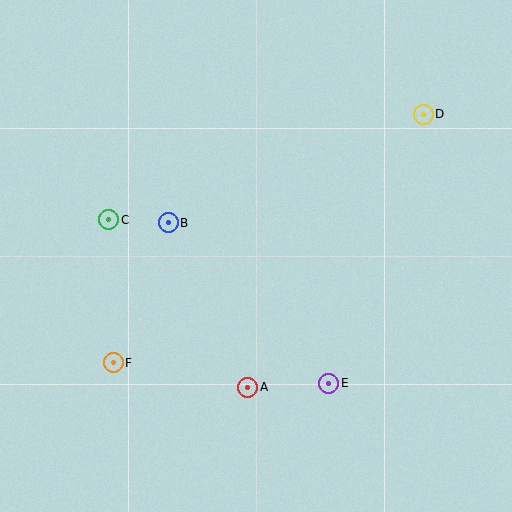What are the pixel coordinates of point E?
Point E is at (329, 383).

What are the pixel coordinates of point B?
Point B is at (168, 223).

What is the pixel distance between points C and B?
The distance between C and B is 59 pixels.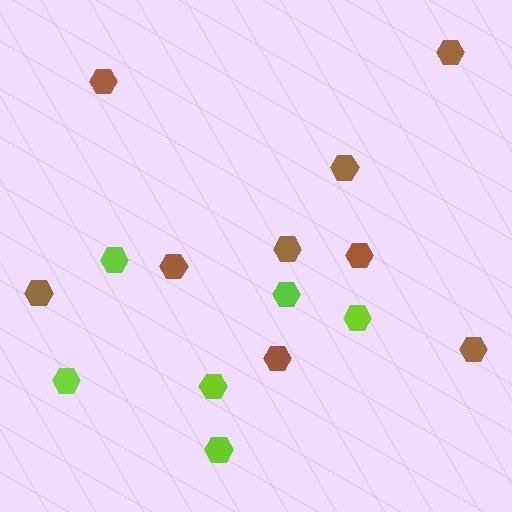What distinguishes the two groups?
There are 2 groups: one group of lime hexagons (6) and one group of brown hexagons (9).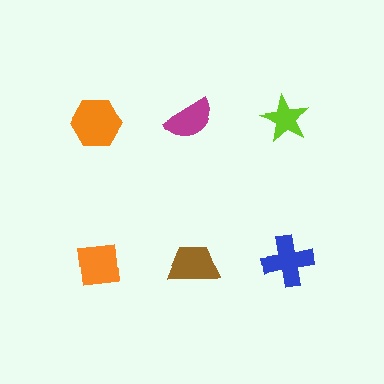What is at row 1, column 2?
A magenta semicircle.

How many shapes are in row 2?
3 shapes.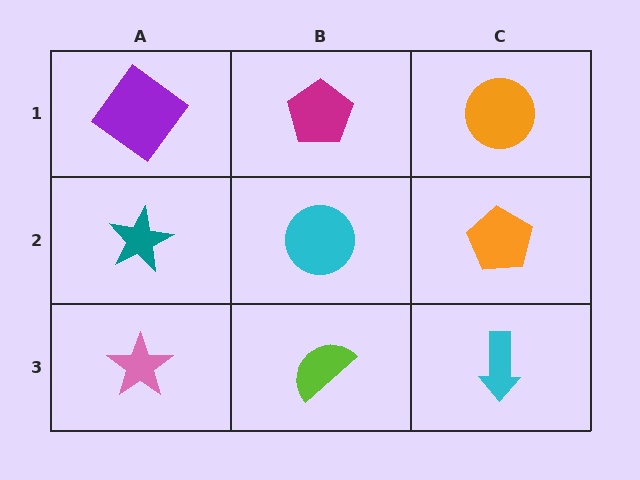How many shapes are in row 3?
3 shapes.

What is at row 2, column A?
A teal star.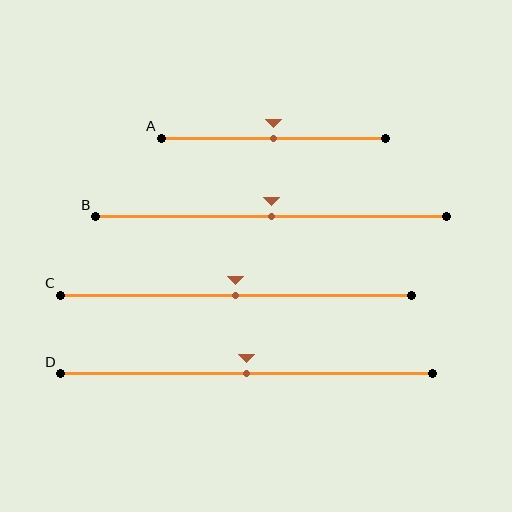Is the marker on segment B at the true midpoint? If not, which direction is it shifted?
Yes, the marker on segment B is at the true midpoint.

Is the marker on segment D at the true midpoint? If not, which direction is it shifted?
Yes, the marker on segment D is at the true midpoint.